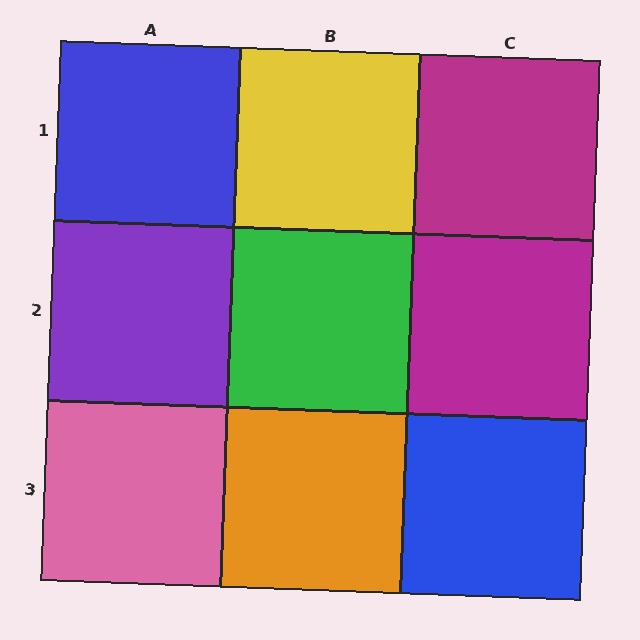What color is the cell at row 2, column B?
Green.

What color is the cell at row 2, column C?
Magenta.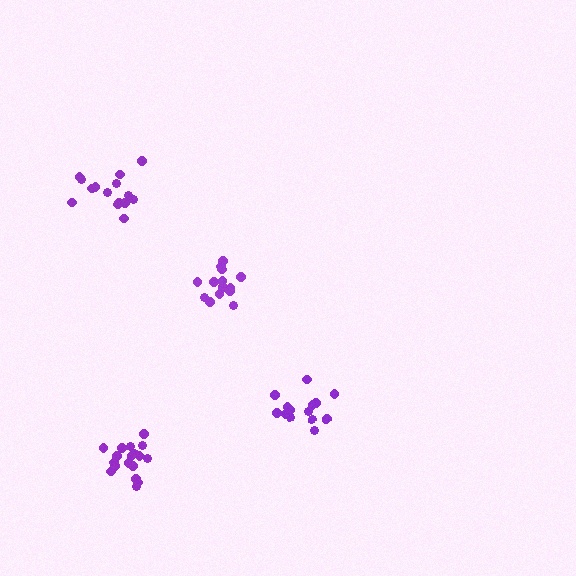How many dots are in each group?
Group 1: 14 dots, Group 2: 14 dots, Group 3: 15 dots, Group 4: 19 dots (62 total).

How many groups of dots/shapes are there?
There are 4 groups.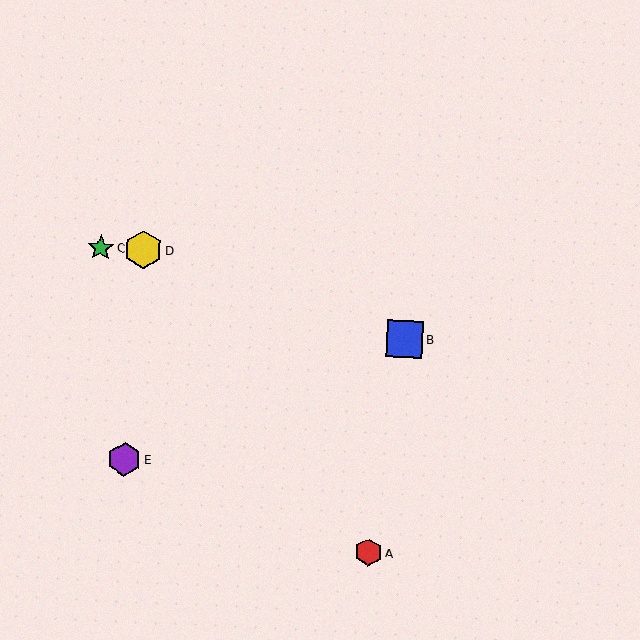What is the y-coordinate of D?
Object D is at y≈250.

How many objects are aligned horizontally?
2 objects (C, D) are aligned horizontally.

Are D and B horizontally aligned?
No, D is at y≈250 and B is at y≈339.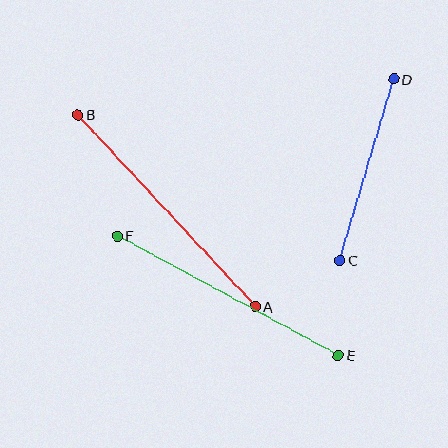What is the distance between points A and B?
The distance is approximately 261 pixels.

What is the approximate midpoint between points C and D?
The midpoint is at approximately (367, 170) pixels.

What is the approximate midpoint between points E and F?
The midpoint is at approximately (228, 296) pixels.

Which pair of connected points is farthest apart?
Points A and B are farthest apart.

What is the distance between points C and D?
The distance is approximately 189 pixels.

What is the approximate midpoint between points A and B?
The midpoint is at approximately (166, 211) pixels.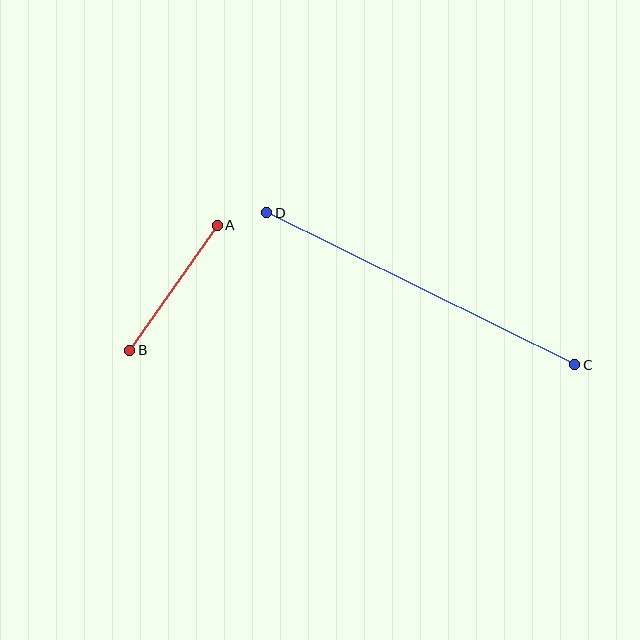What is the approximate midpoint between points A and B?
The midpoint is at approximately (173, 288) pixels.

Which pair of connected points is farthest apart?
Points C and D are farthest apart.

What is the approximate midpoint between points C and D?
The midpoint is at approximately (421, 289) pixels.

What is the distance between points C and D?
The distance is approximately 343 pixels.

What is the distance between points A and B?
The distance is approximately 152 pixels.